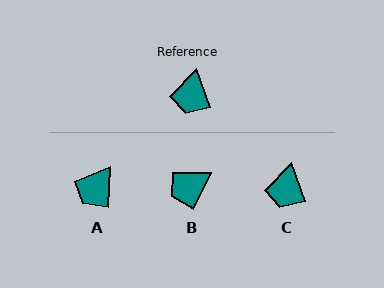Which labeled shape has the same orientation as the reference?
C.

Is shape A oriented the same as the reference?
No, it is off by about 23 degrees.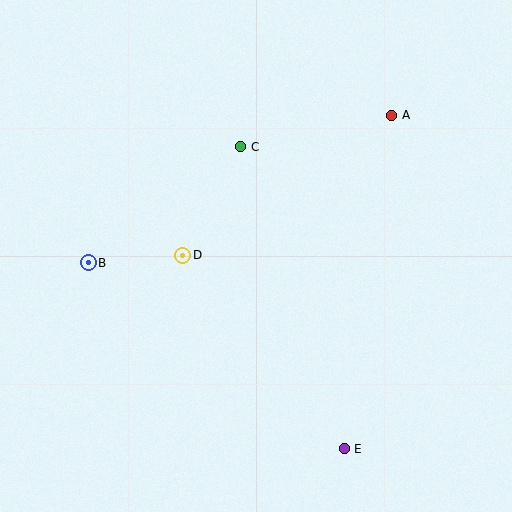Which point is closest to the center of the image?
Point D at (183, 255) is closest to the center.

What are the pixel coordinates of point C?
Point C is at (241, 147).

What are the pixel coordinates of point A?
Point A is at (391, 115).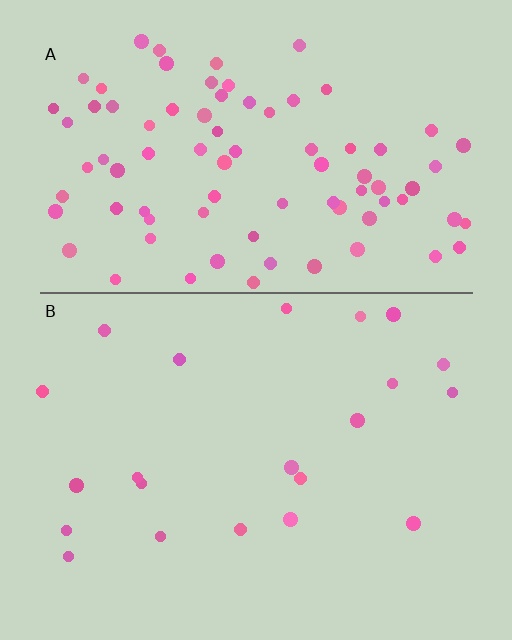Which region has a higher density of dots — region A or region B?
A (the top).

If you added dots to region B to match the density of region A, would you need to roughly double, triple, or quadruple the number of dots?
Approximately quadruple.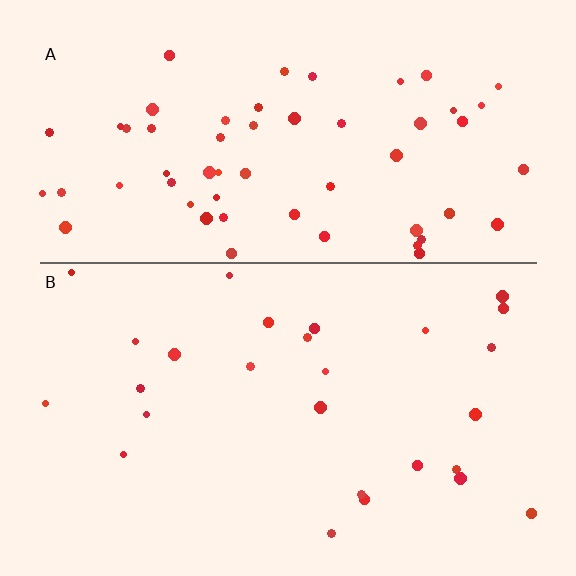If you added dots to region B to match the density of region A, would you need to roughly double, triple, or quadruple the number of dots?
Approximately double.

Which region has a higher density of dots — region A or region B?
A (the top).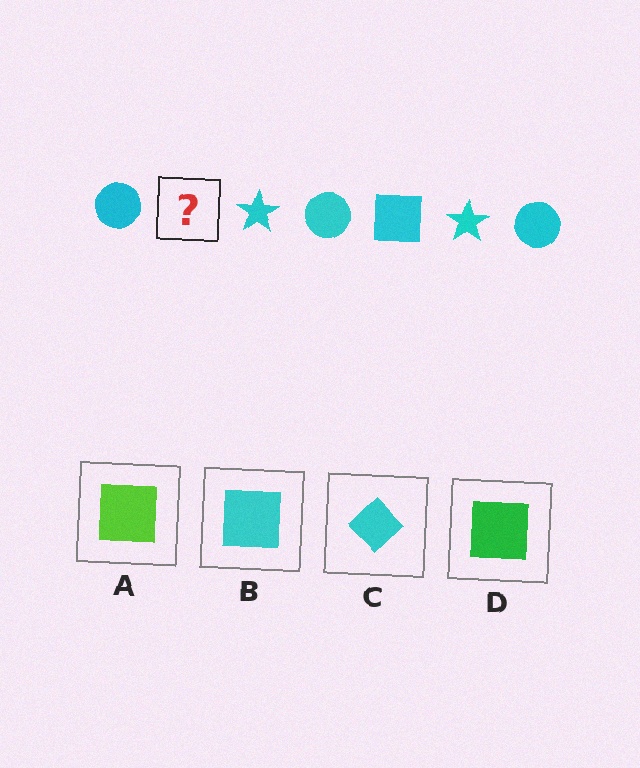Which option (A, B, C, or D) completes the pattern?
B.